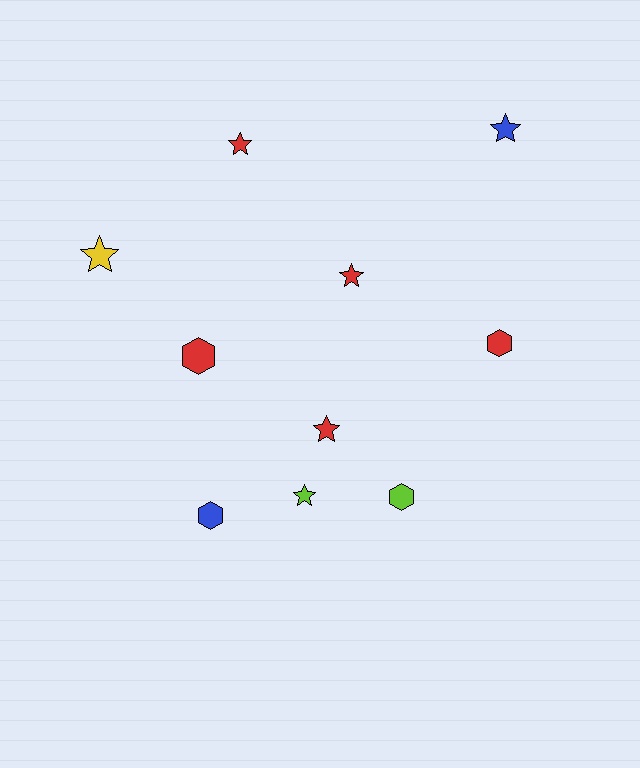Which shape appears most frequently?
Star, with 6 objects.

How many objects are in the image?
There are 10 objects.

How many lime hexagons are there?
There is 1 lime hexagon.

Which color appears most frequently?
Red, with 5 objects.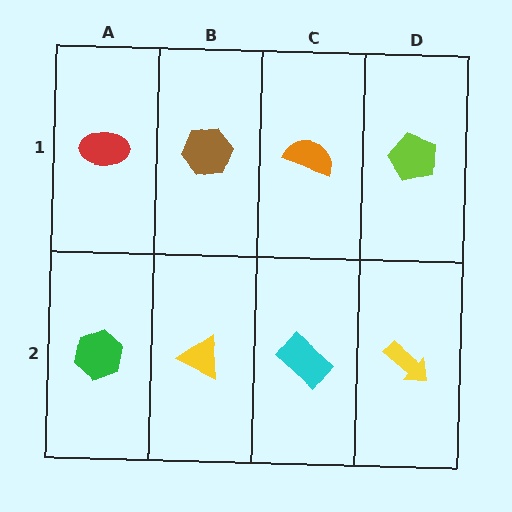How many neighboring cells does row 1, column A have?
2.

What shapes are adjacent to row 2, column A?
A red ellipse (row 1, column A), a yellow triangle (row 2, column B).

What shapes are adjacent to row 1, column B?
A yellow triangle (row 2, column B), a red ellipse (row 1, column A), an orange semicircle (row 1, column C).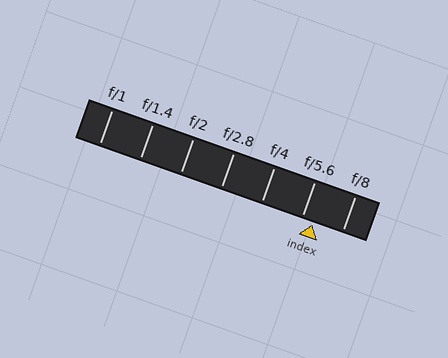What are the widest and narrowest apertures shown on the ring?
The widest aperture shown is f/1 and the narrowest is f/8.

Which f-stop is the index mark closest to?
The index mark is closest to f/5.6.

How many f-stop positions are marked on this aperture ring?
There are 7 f-stop positions marked.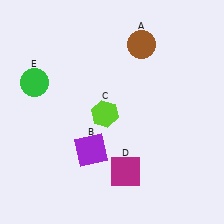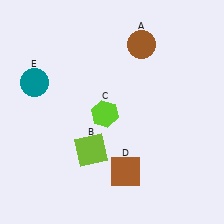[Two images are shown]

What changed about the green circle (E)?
In Image 1, E is green. In Image 2, it changed to teal.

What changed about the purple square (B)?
In Image 1, B is purple. In Image 2, it changed to lime.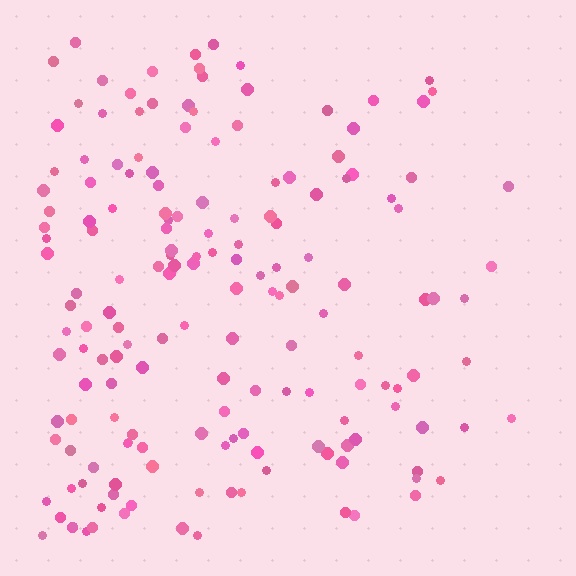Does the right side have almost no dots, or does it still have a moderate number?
Still a moderate number, just noticeably fewer than the left.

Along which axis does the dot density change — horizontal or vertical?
Horizontal.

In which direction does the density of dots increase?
From right to left, with the left side densest.